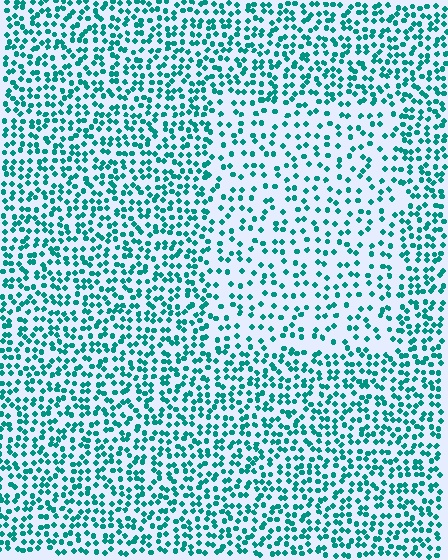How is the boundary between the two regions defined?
The boundary is defined by a change in element density (approximately 1.8x ratio). All elements are the same color, size, and shape.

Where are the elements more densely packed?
The elements are more densely packed outside the rectangle boundary.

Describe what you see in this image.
The image contains small teal elements arranged at two different densities. A rectangle-shaped region is visible where the elements are less densely packed than the surrounding area.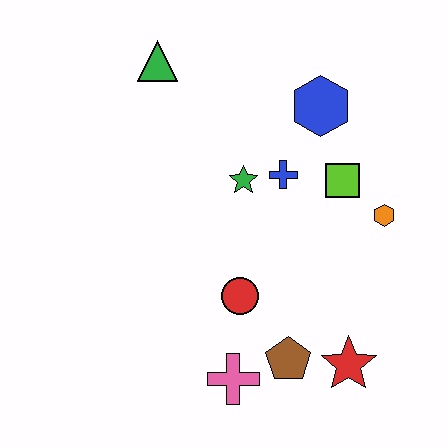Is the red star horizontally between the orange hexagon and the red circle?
Yes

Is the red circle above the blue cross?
No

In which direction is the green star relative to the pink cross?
The green star is above the pink cross.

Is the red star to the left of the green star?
No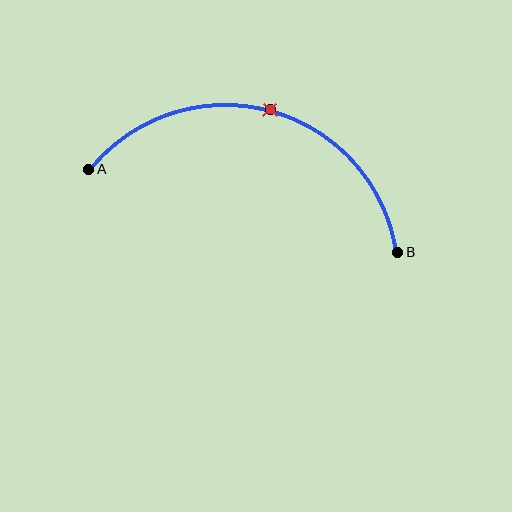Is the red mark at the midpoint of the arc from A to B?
Yes. The red mark lies on the arc at equal arc-length from both A and B — it is the arc midpoint.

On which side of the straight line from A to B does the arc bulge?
The arc bulges above the straight line connecting A and B.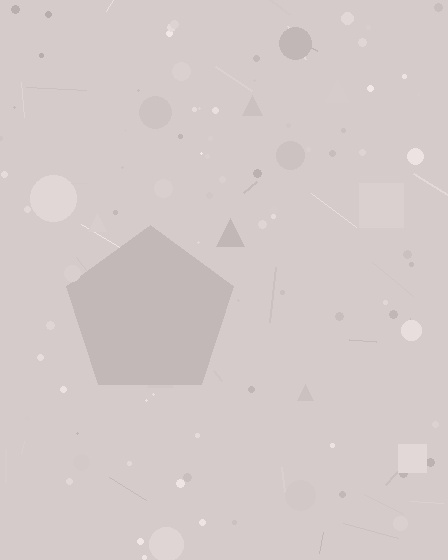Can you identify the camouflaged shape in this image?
The camouflaged shape is a pentagon.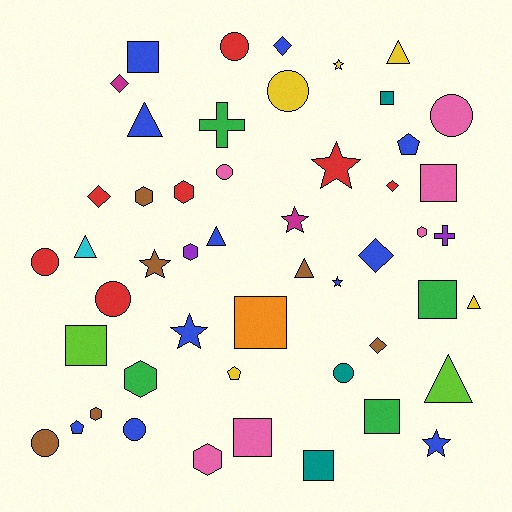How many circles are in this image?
There are 9 circles.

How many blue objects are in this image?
There are 11 blue objects.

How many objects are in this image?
There are 50 objects.